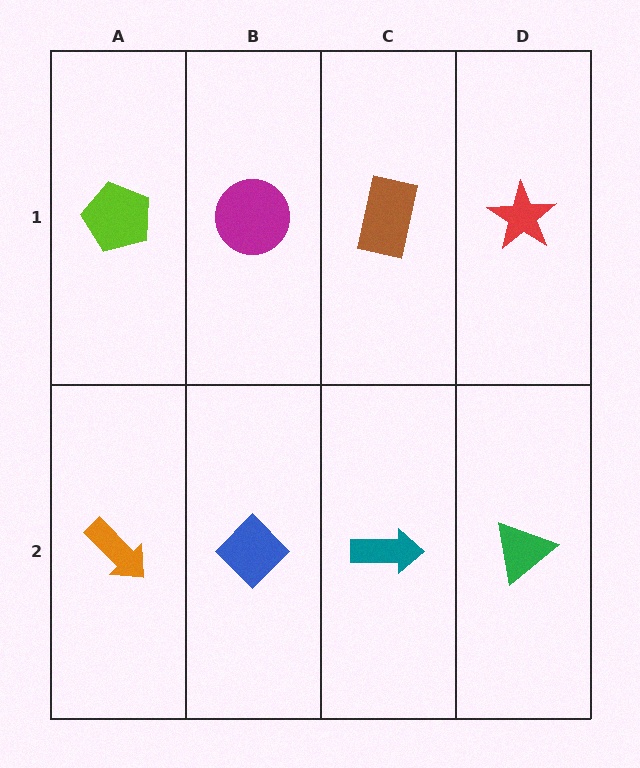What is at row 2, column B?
A blue diamond.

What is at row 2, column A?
An orange arrow.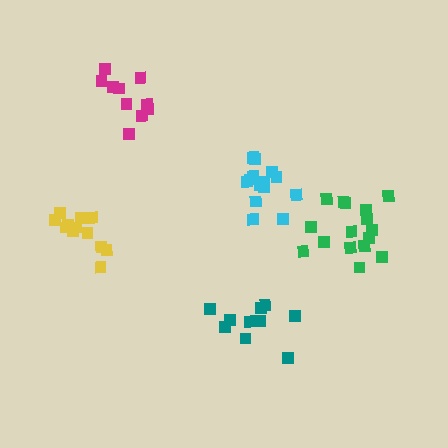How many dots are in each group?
Group 1: 16 dots, Group 2: 10 dots, Group 3: 10 dots, Group 4: 14 dots, Group 5: 12 dots (62 total).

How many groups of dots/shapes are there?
There are 5 groups.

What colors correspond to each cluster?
The clusters are colored: green, teal, magenta, cyan, yellow.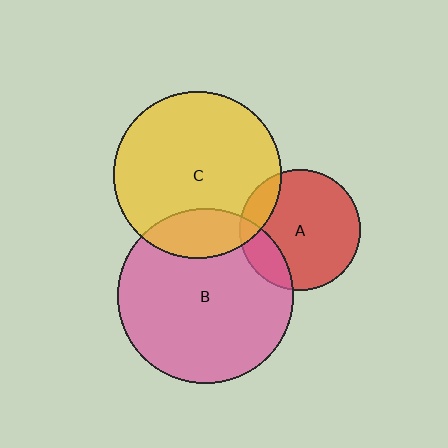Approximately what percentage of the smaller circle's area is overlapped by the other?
Approximately 20%.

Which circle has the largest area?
Circle B (pink).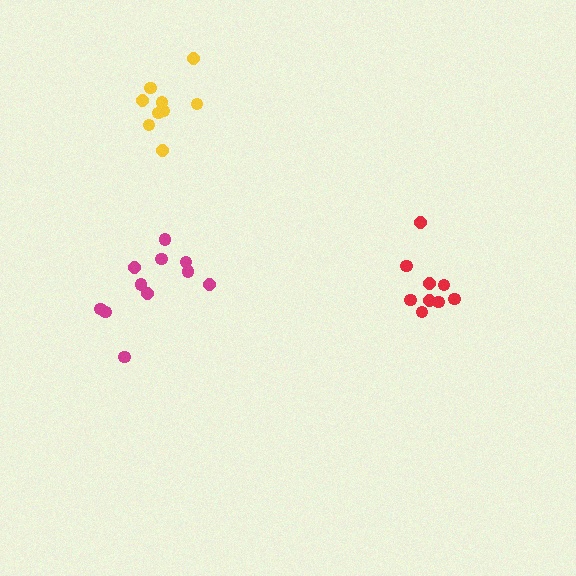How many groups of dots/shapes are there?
There are 3 groups.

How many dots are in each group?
Group 1: 12 dots, Group 2: 9 dots, Group 3: 9 dots (30 total).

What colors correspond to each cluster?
The clusters are colored: magenta, red, yellow.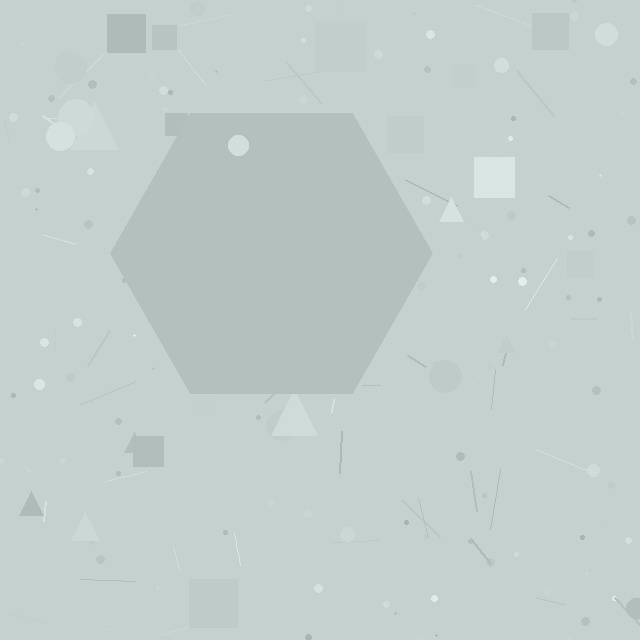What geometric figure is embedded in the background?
A hexagon is embedded in the background.